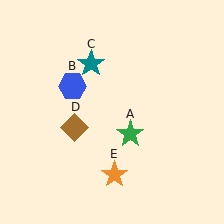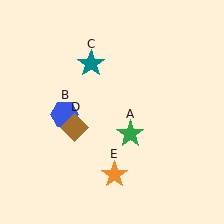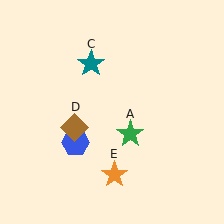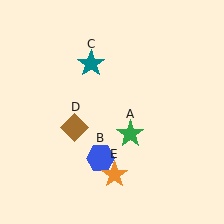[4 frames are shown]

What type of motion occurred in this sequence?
The blue hexagon (object B) rotated counterclockwise around the center of the scene.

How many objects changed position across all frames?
1 object changed position: blue hexagon (object B).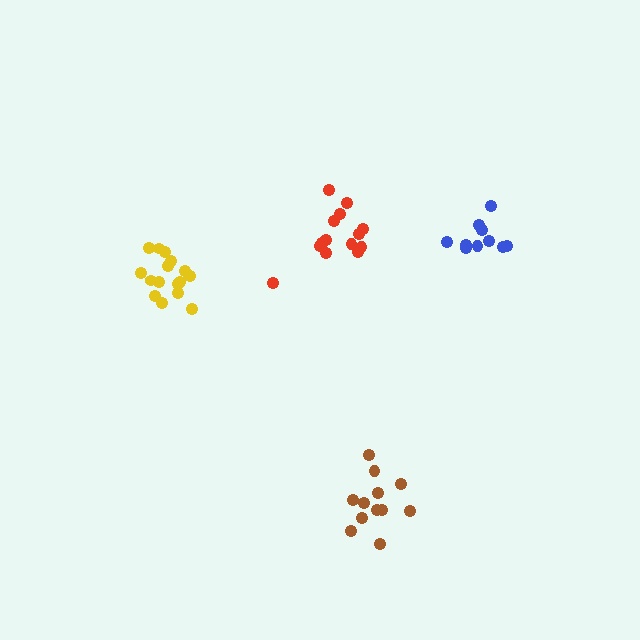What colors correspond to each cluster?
The clusters are colored: yellow, brown, blue, red.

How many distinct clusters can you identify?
There are 4 distinct clusters.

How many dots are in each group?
Group 1: 16 dots, Group 2: 12 dots, Group 3: 10 dots, Group 4: 14 dots (52 total).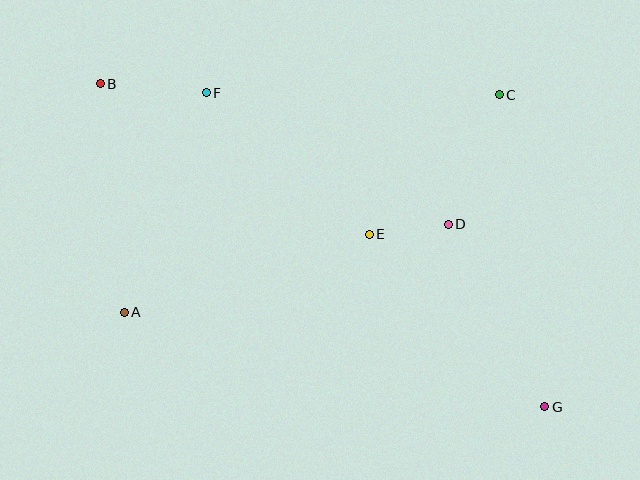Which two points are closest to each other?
Points D and E are closest to each other.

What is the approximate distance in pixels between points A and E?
The distance between A and E is approximately 258 pixels.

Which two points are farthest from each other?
Points B and G are farthest from each other.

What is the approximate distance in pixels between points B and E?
The distance between B and E is approximately 308 pixels.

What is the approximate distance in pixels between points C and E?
The distance between C and E is approximately 190 pixels.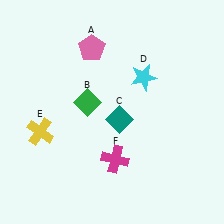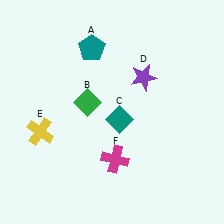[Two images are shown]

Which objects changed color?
A changed from pink to teal. D changed from cyan to purple.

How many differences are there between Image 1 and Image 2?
There are 2 differences between the two images.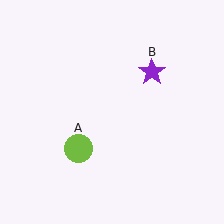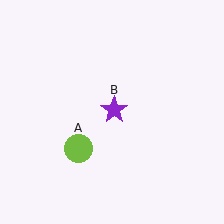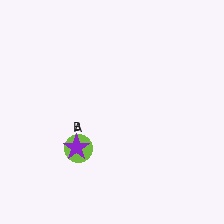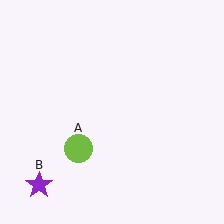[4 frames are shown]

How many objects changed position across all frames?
1 object changed position: purple star (object B).